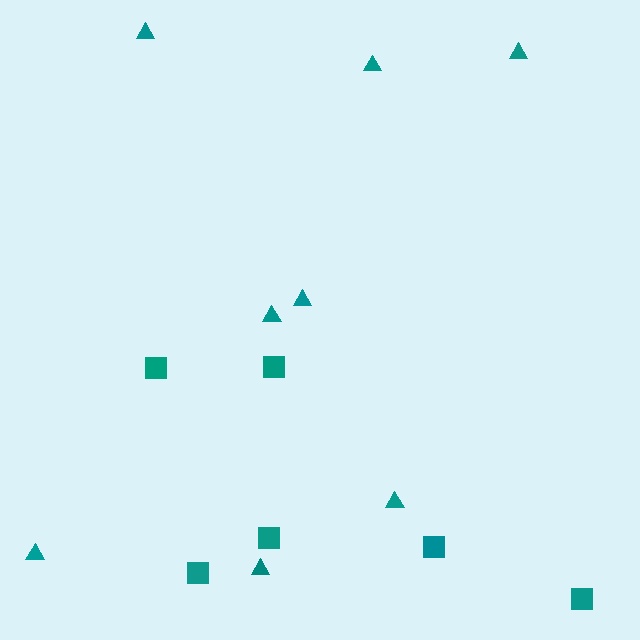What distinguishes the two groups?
There are 2 groups: one group of squares (6) and one group of triangles (8).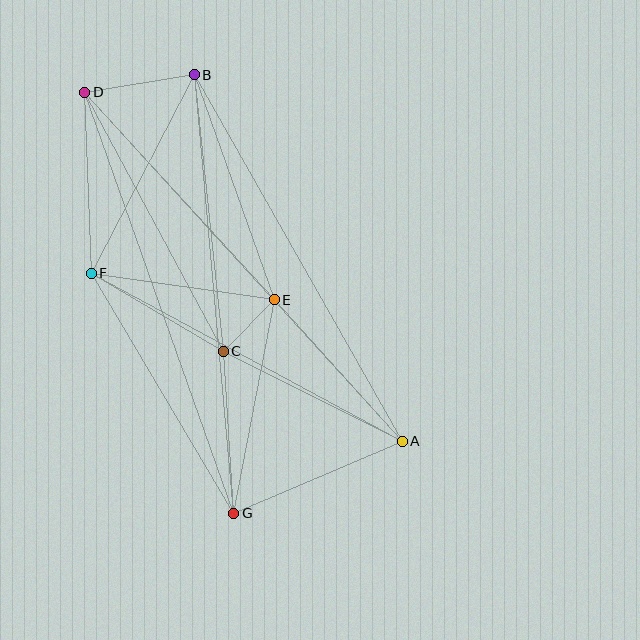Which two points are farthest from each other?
Points A and D are farthest from each other.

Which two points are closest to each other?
Points C and E are closest to each other.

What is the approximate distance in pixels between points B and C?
The distance between B and C is approximately 278 pixels.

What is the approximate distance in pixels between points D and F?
The distance between D and F is approximately 181 pixels.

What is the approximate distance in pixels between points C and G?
The distance between C and G is approximately 162 pixels.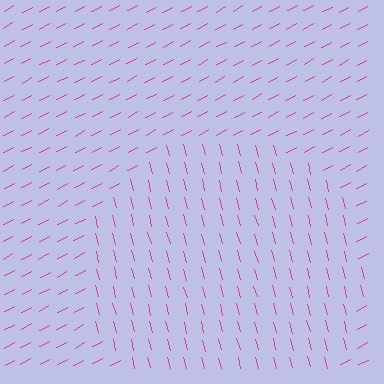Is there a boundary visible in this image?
Yes, there is a texture boundary formed by a change in line orientation.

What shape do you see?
I see a circle.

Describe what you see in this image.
The image is filled with small magenta line segments. A circle region in the image has lines oriented differently from the surrounding lines, creating a visible texture boundary.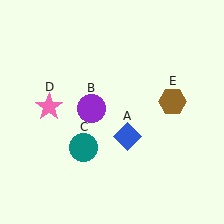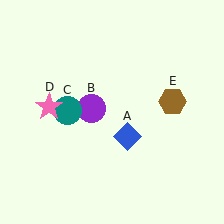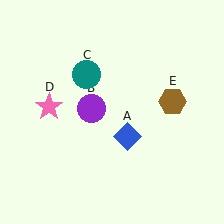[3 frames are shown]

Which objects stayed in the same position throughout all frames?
Blue diamond (object A) and purple circle (object B) and pink star (object D) and brown hexagon (object E) remained stationary.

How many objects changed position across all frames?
1 object changed position: teal circle (object C).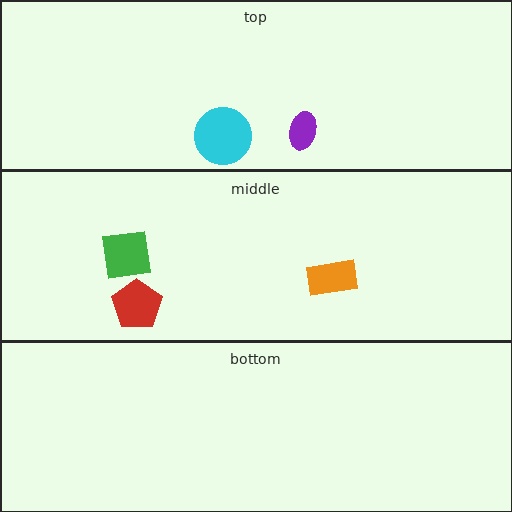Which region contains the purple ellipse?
The top region.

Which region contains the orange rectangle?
The middle region.